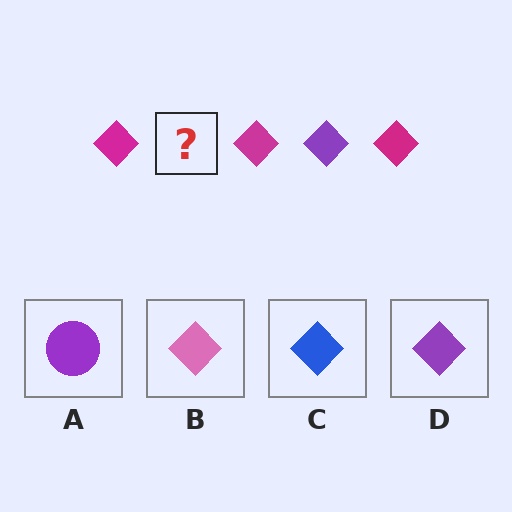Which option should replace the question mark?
Option D.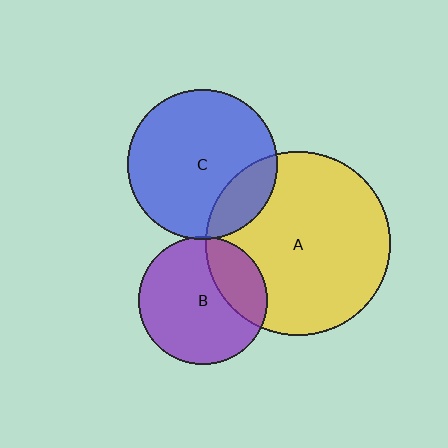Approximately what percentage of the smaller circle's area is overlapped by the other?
Approximately 5%.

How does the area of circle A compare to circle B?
Approximately 2.1 times.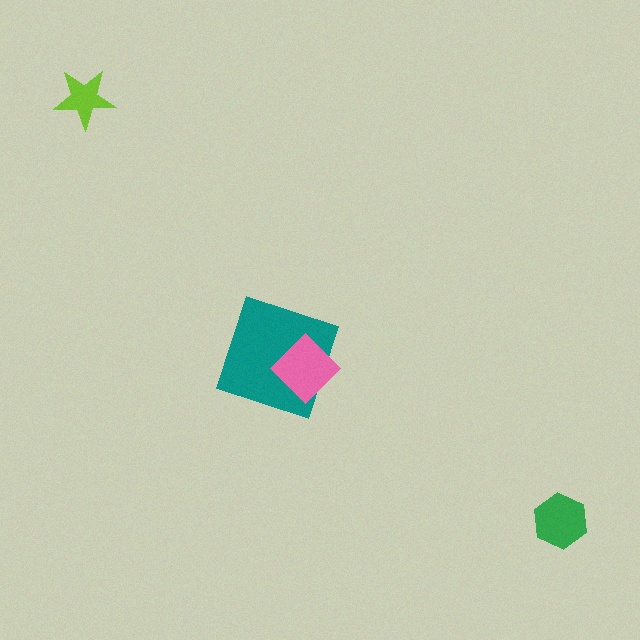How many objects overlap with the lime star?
0 objects overlap with the lime star.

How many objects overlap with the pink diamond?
1 object overlaps with the pink diamond.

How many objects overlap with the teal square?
1 object overlaps with the teal square.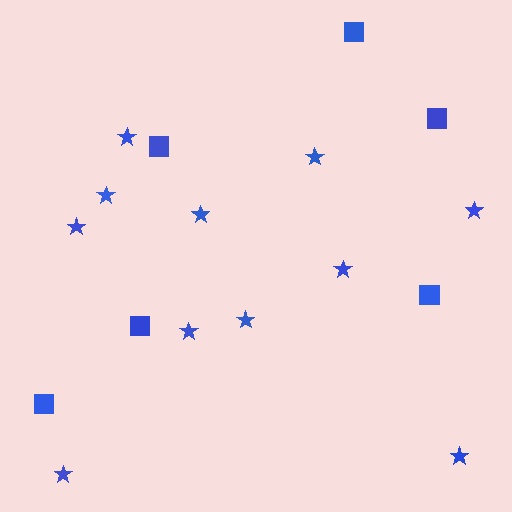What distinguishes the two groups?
There are 2 groups: one group of squares (6) and one group of stars (11).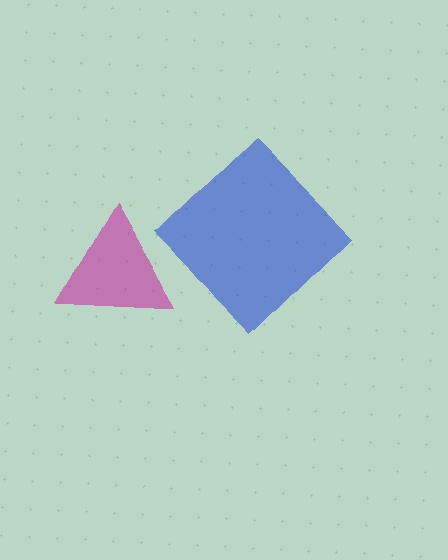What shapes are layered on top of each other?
The layered shapes are: a blue diamond, a magenta triangle.